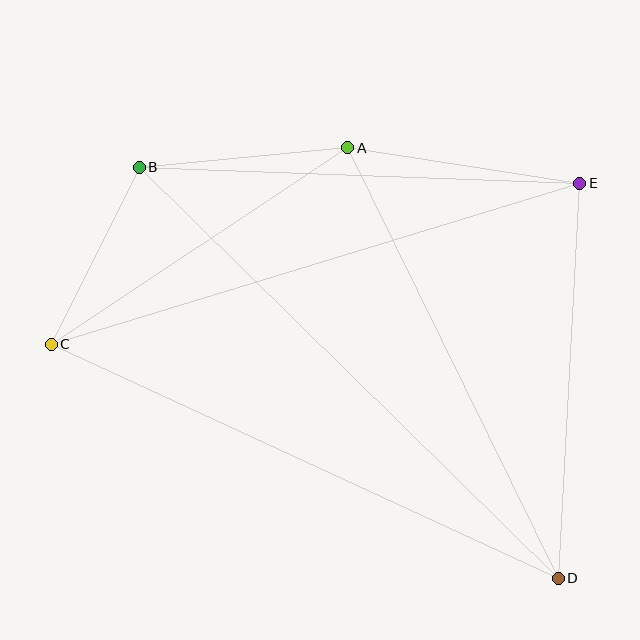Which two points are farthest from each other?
Points B and D are farthest from each other.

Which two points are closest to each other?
Points B and C are closest to each other.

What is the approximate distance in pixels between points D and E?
The distance between D and E is approximately 395 pixels.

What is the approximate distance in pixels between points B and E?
The distance between B and E is approximately 441 pixels.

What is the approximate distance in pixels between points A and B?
The distance between A and B is approximately 210 pixels.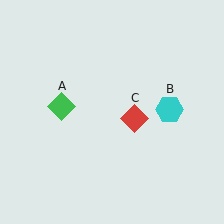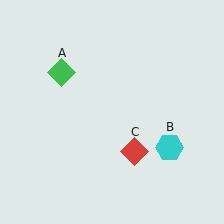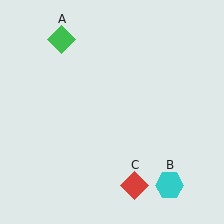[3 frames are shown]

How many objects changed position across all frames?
3 objects changed position: green diamond (object A), cyan hexagon (object B), red diamond (object C).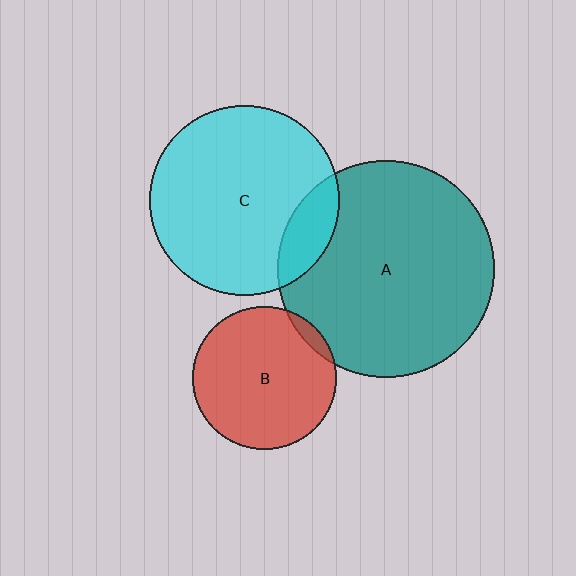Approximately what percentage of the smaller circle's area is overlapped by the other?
Approximately 15%.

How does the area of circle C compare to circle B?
Approximately 1.8 times.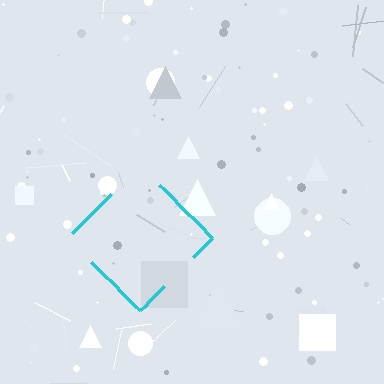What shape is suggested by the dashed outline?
The dashed outline suggests a diamond.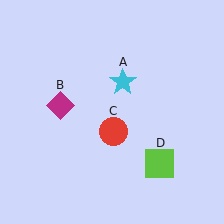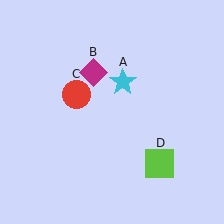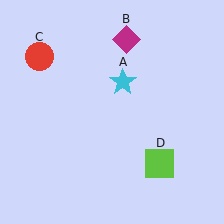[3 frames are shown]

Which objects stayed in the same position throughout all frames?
Cyan star (object A) and lime square (object D) remained stationary.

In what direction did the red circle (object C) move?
The red circle (object C) moved up and to the left.